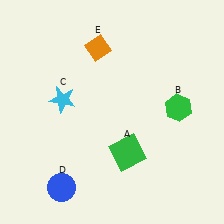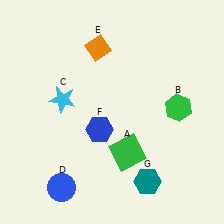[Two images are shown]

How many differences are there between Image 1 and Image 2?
There are 2 differences between the two images.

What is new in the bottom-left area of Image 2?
A blue hexagon (F) was added in the bottom-left area of Image 2.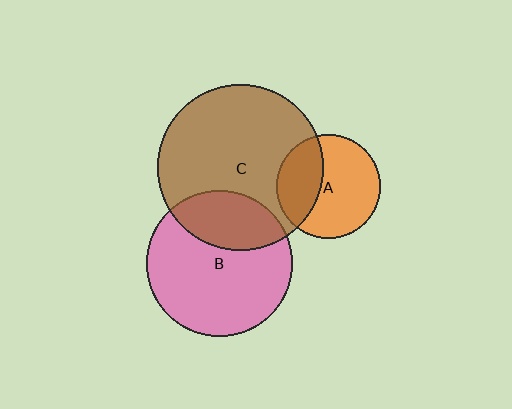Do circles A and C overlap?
Yes.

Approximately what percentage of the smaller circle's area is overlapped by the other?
Approximately 35%.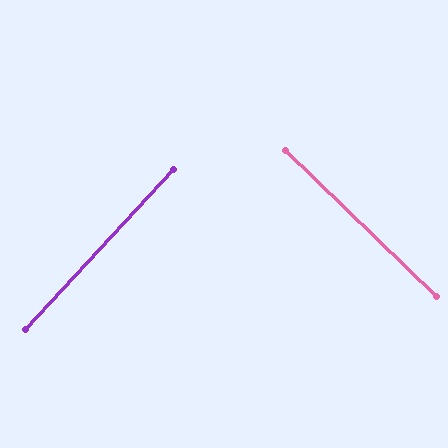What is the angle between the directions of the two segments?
Approximately 88 degrees.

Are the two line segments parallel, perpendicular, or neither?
Perpendicular — they meet at approximately 88°.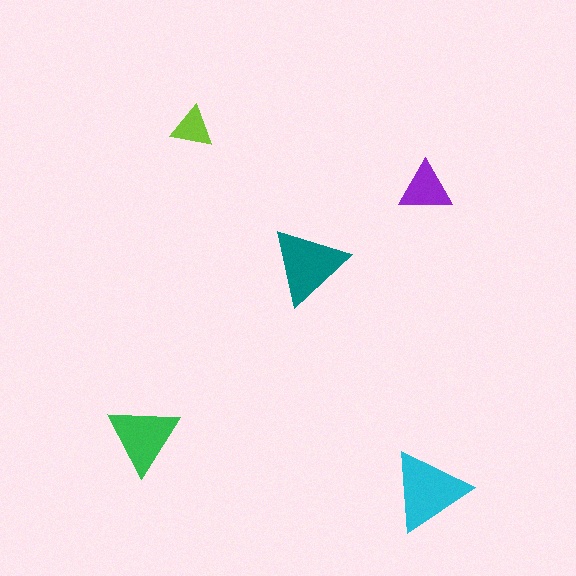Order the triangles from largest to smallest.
the cyan one, the teal one, the green one, the purple one, the lime one.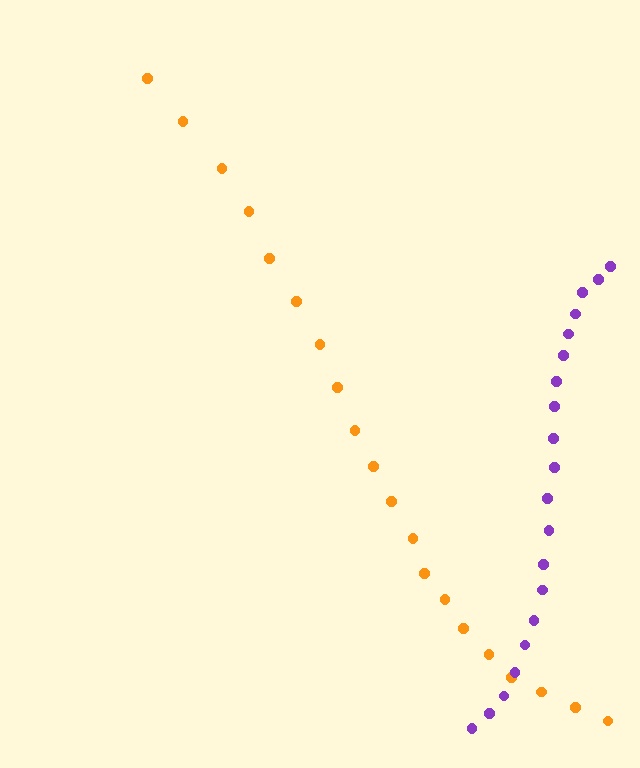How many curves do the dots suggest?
There are 2 distinct paths.